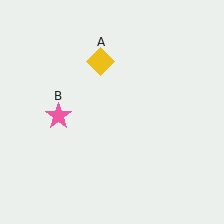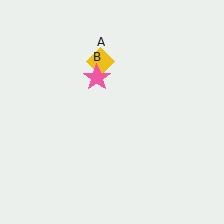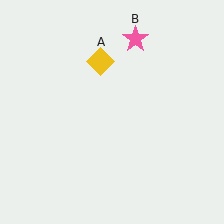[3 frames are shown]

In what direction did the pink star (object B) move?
The pink star (object B) moved up and to the right.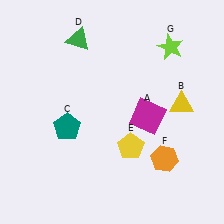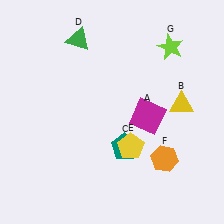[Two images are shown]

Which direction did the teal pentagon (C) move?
The teal pentagon (C) moved right.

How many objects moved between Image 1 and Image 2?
1 object moved between the two images.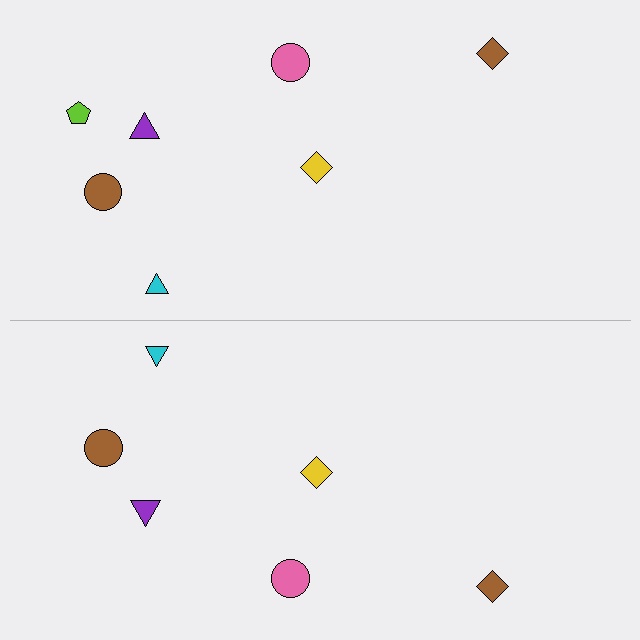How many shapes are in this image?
There are 13 shapes in this image.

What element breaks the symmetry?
A lime pentagon is missing from the bottom side.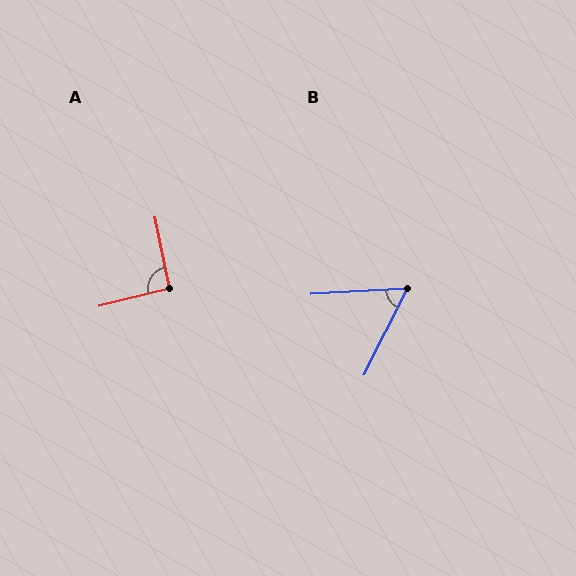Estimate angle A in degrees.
Approximately 92 degrees.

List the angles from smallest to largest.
B (60°), A (92°).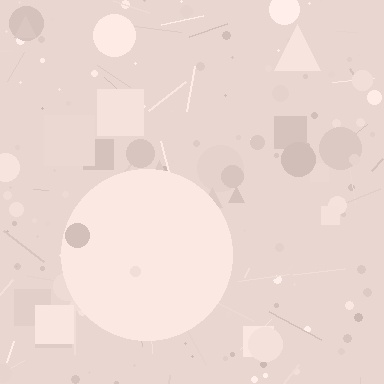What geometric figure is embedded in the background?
A circle is embedded in the background.